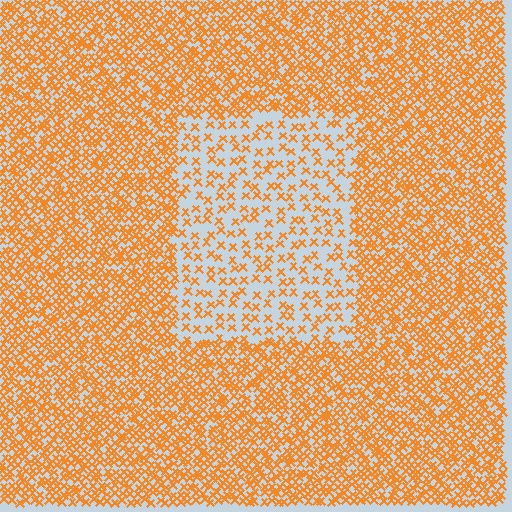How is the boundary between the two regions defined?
The boundary is defined by a change in element density (approximately 2.6x ratio). All elements are the same color, size, and shape.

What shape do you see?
I see a rectangle.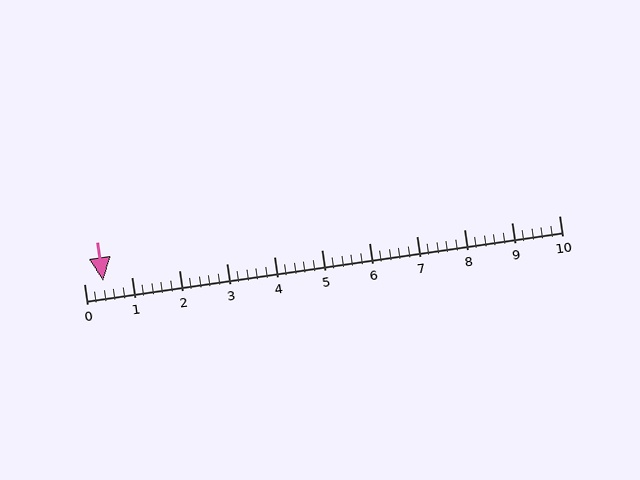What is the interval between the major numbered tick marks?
The major tick marks are spaced 1 units apart.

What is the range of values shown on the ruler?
The ruler shows values from 0 to 10.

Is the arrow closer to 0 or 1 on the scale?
The arrow is closer to 0.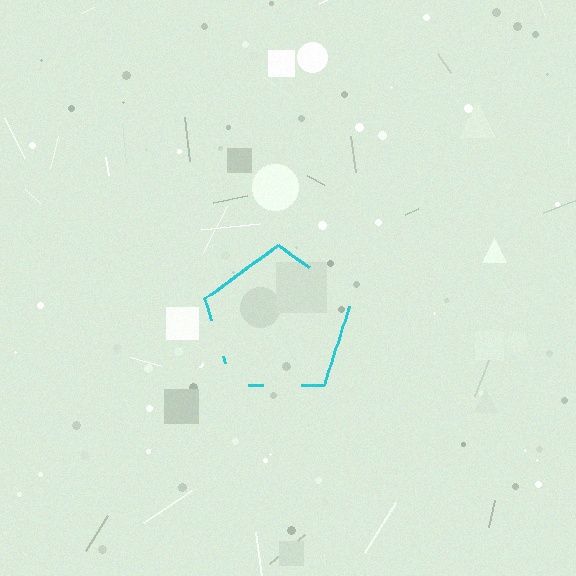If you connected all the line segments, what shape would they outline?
They would outline a pentagon.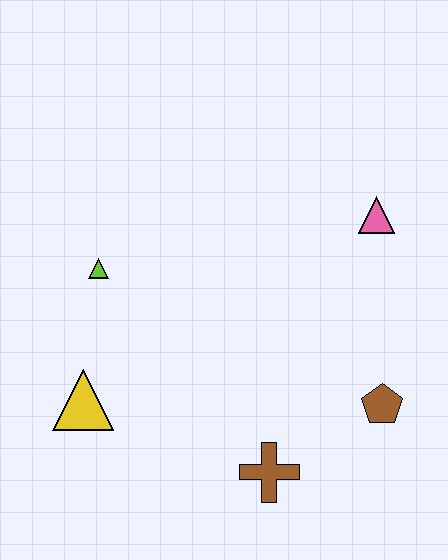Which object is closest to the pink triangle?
The brown pentagon is closest to the pink triangle.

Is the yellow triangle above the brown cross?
Yes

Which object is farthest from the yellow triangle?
The pink triangle is farthest from the yellow triangle.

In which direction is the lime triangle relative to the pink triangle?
The lime triangle is to the left of the pink triangle.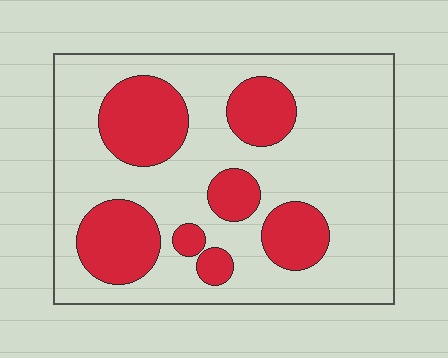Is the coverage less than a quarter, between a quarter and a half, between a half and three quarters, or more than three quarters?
Between a quarter and a half.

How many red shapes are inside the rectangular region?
7.